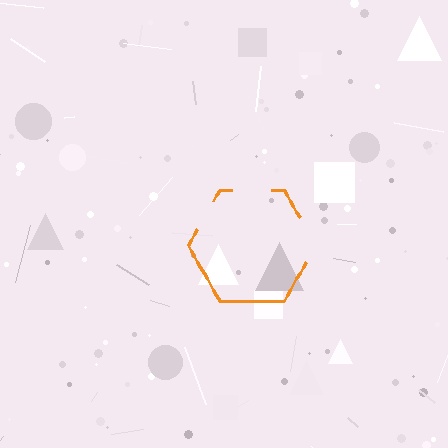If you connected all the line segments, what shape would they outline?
They would outline a hexagon.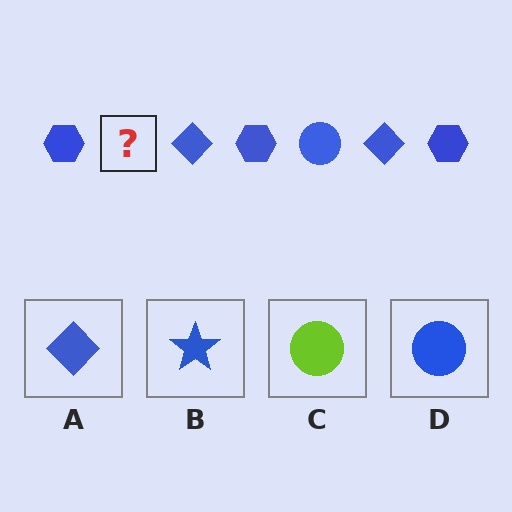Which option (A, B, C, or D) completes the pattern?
D.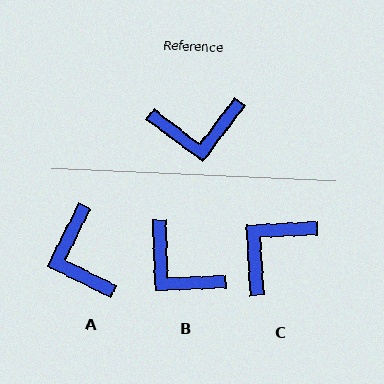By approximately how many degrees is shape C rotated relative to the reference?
Approximately 140 degrees clockwise.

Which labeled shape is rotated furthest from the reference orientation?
C, about 140 degrees away.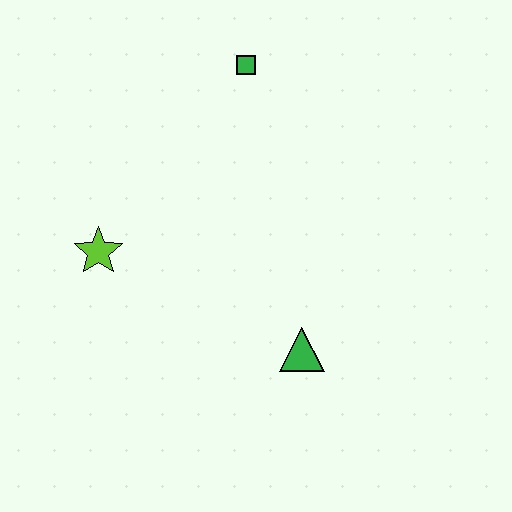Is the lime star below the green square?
Yes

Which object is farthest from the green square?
The green triangle is farthest from the green square.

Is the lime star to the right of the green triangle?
No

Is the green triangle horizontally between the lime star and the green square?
No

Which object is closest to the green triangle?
The lime star is closest to the green triangle.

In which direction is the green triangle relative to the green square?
The green triangle is below the green square.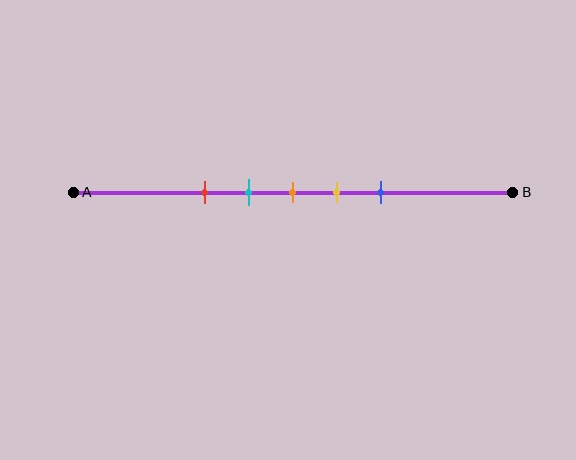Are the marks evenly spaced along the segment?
Yes, the marks are approximately evenly spaced.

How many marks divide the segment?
There are 5 marks dividing the segment.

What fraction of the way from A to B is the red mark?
The red mark is approximately 30% (0.3) of the way from A to B.